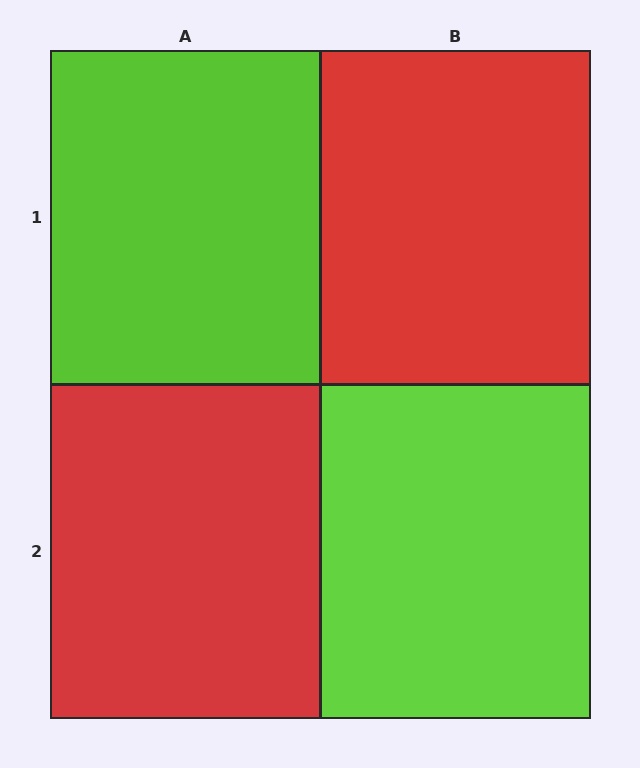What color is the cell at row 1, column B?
Red.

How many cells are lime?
2 cells are lime.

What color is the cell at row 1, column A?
Lime.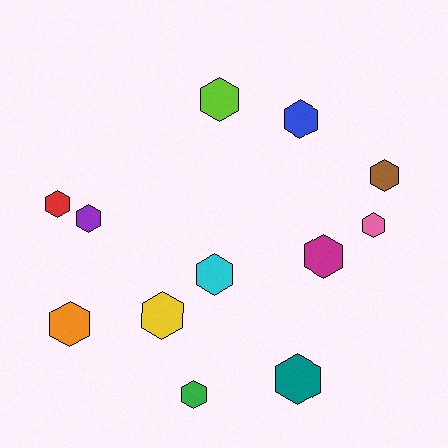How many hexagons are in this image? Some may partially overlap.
There are 12 hexagons.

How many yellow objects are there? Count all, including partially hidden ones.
There is 1 yellow object.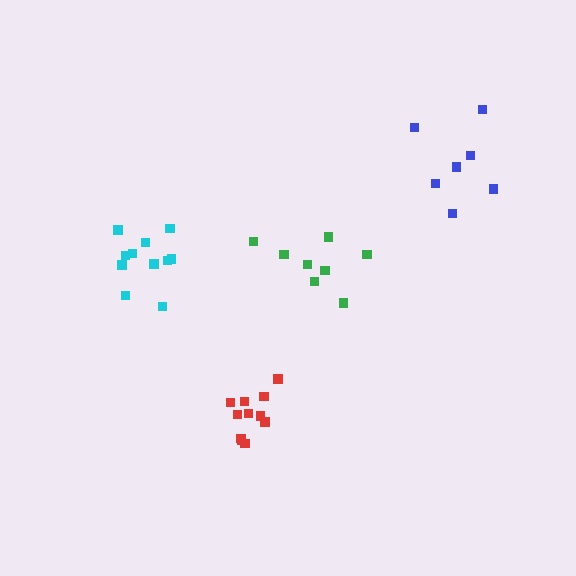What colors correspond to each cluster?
The clusters are colored: red, blue, cyan, green.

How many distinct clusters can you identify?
There are 4 distinct clusters.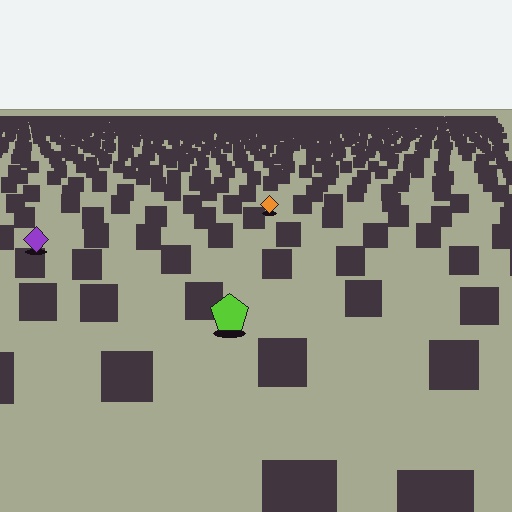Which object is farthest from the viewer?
The orange diamond is farthest from the viewer. It appears smaller and the ground texture around it is denser.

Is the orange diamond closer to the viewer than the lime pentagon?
No. The lime pentagon is closer — you can tell from the texture gradient: the ground texture is coarser near it.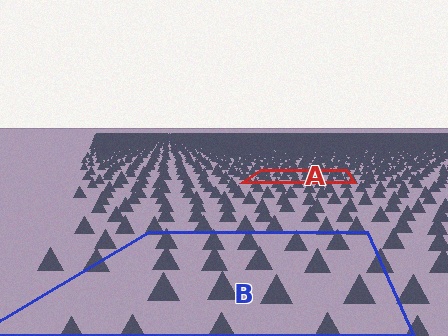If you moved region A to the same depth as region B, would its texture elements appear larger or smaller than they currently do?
They would appear larger. At a closer depth, the same texture elements are projected at a bigger on-screen size.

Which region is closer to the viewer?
Region B is closer. The texture elements there are larger and more spread out.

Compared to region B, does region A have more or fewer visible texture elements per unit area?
Region A has more texture elements per unit area — they are packed more densely because it is farther away.